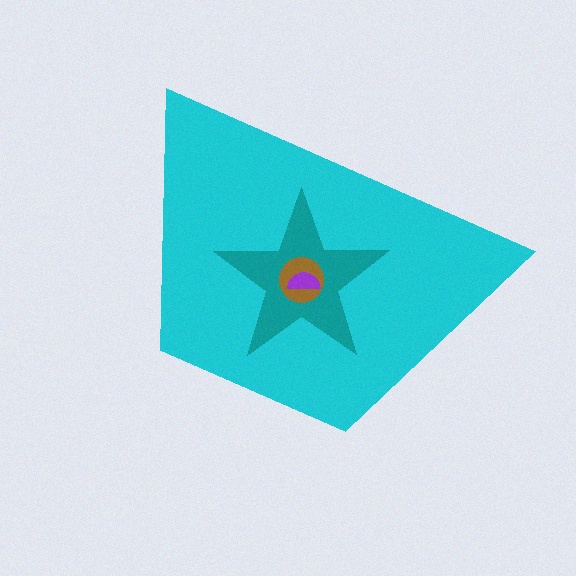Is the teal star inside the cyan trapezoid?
Yes.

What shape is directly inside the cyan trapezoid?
The teal star.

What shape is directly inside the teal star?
The brown circle.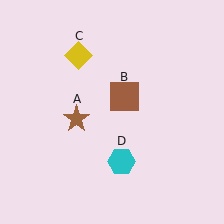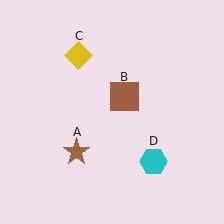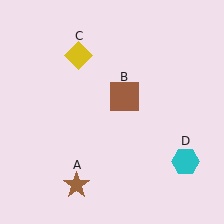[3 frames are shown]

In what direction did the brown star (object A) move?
The brown star (object A) moved down.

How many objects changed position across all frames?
2 objects changed position: brown star (object A), cyan hexagon (object D).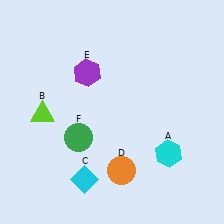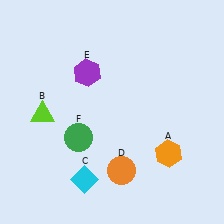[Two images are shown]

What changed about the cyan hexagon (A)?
In Image 1, A is cyan. In Image 2, it changed to orange.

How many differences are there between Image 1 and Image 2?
There is 1 difference between the two images.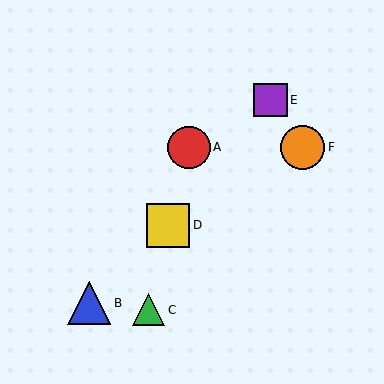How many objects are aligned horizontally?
2 objects (A, F) are aligned horizontally.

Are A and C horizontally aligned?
No, A is at y≈147 and C is at y≈310.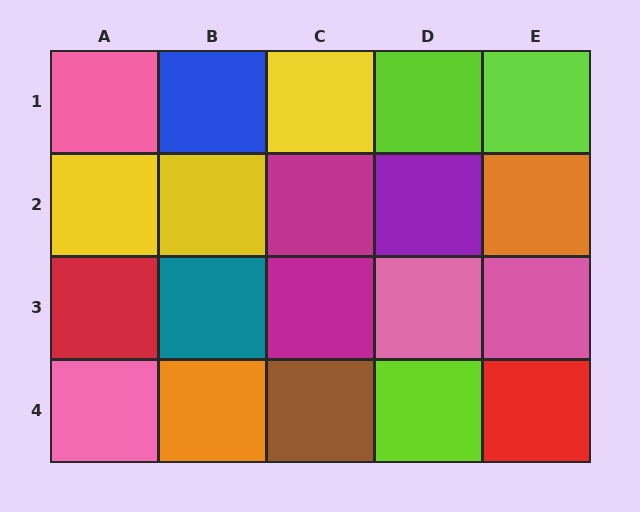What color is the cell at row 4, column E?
Red.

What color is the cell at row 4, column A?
Pink.